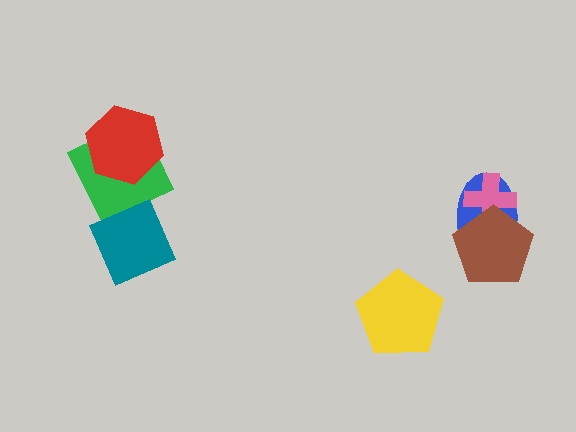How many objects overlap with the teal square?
0 objects overlap with the teal square.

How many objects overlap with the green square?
1 object overlaps with the green square.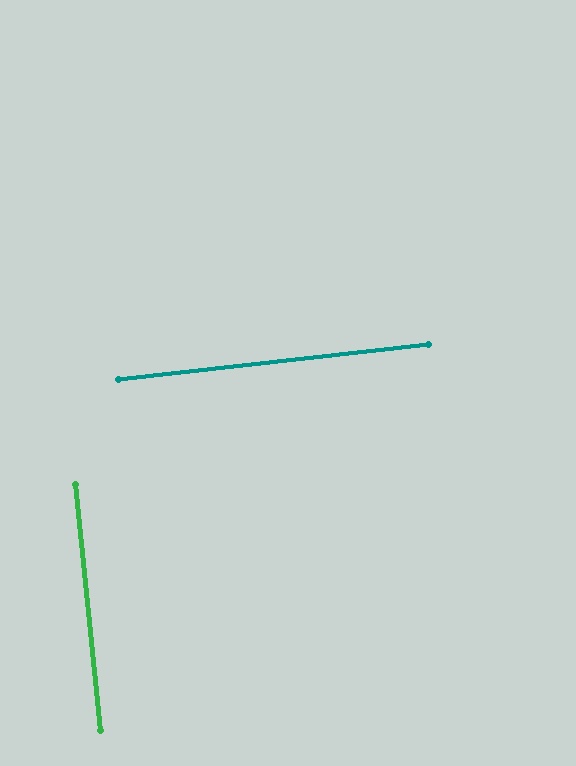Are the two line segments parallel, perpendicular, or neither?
Perpendicular — they meet at approximately 89°.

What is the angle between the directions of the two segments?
Approximately 89 degrees.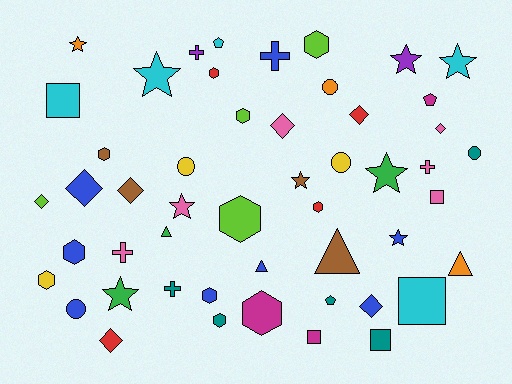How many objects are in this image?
There are 50 objects.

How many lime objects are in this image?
There are 4 lime objects.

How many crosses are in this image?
There are 5 crosses.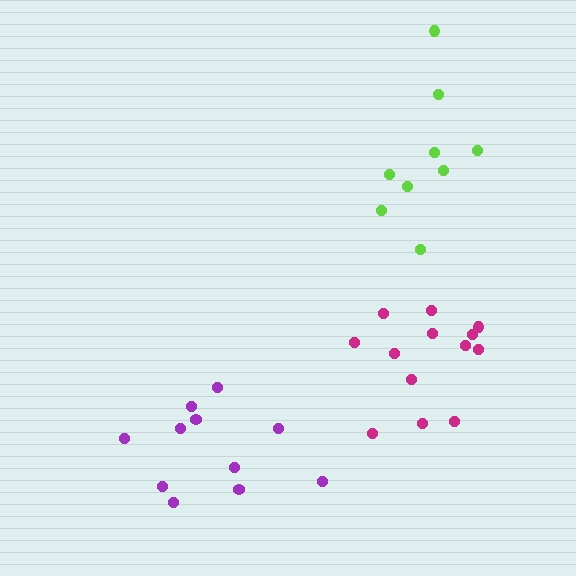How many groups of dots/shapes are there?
There are 3 groups.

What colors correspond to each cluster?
The clusters are colored: purple, magenta, lime.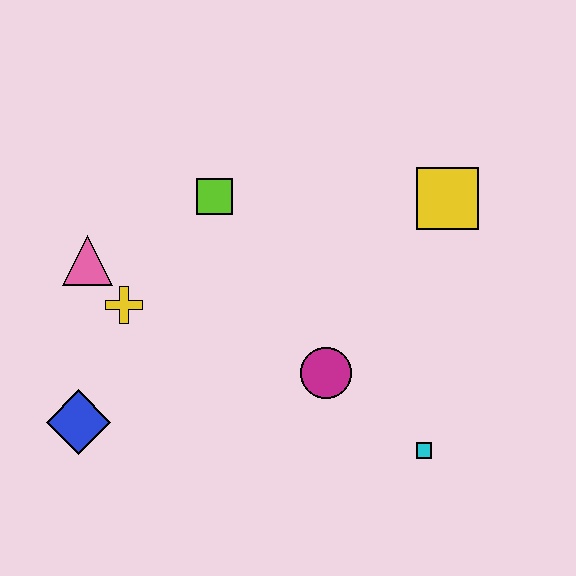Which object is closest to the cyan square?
The magenta circle is closest to the cyan square.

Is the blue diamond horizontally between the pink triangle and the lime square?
No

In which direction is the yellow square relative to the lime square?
The yellow square is to the right of the lime square.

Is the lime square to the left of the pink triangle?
No